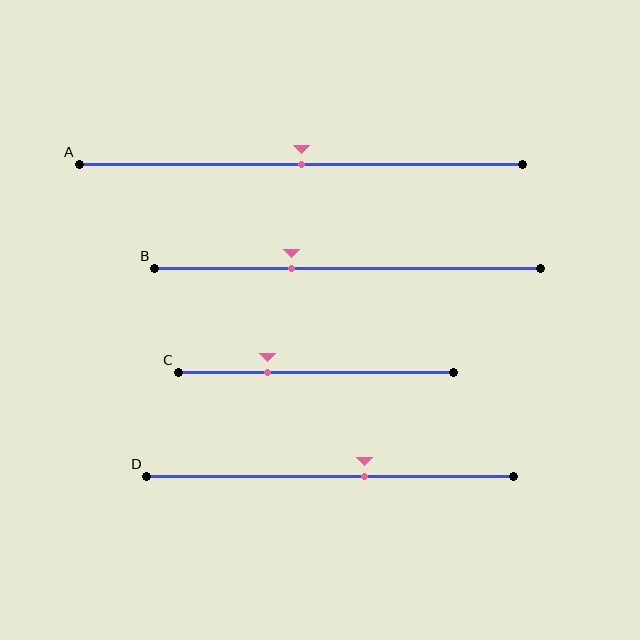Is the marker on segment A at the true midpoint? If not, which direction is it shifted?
Yes, the marker on segment A is at the true midpoint.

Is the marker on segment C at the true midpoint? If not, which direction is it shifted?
No, the marker on segment C is shifted to the left by about 17% of the segment length.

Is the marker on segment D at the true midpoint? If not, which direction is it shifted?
No, the marker on segment D is shifted to the right by about 10% of the segment length.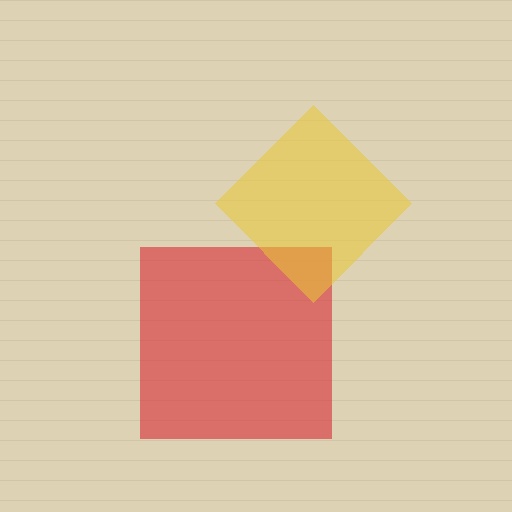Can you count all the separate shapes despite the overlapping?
Yes, there are 2 separate shapes.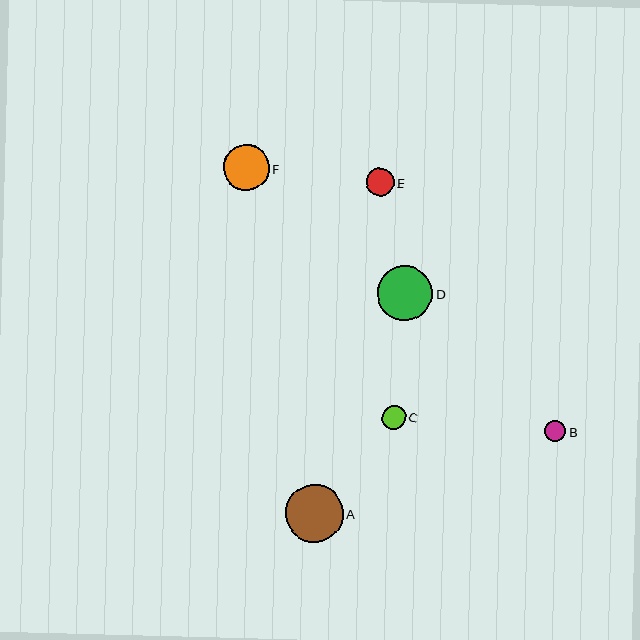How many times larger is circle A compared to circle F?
Circle A is approximately 1.3 times the size of circle F.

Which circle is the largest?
Circle A is the largest with a size of approximately 58 pixels.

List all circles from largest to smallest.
From largest to smallest: A, D, F, E, C, B.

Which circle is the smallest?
Circle B is the smallest with a size of approximately 21 pixels.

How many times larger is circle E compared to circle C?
Circle E is approximately 1.1 times the size of circle C.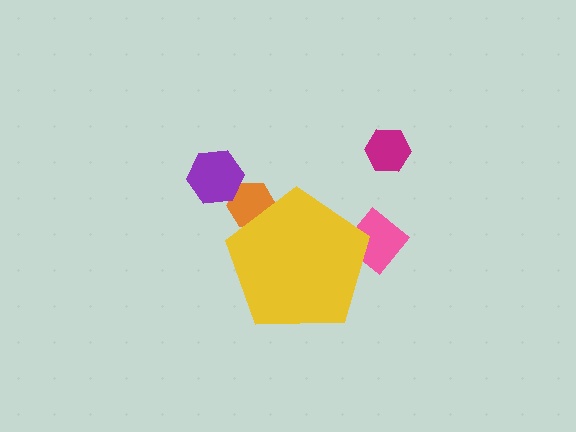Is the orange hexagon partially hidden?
Yes, the orange hexagon is partially hidden behind the yellow pentagon.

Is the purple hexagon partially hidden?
No, the purple hexagon is fully visible.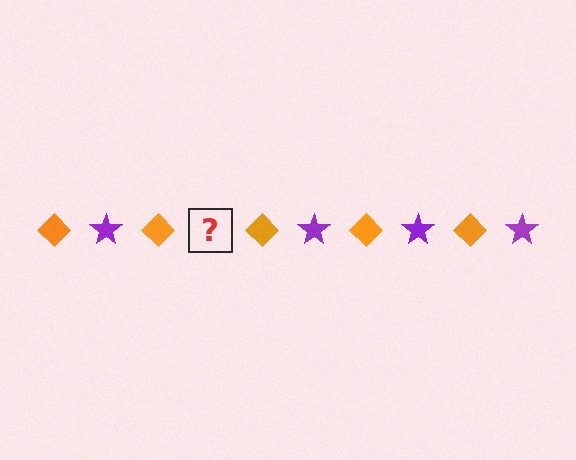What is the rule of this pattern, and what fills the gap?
The rule is that the pattern alternates between orange diamond and purple star. The gap should be filled with a purple star.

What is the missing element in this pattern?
The missing element is a purple star.